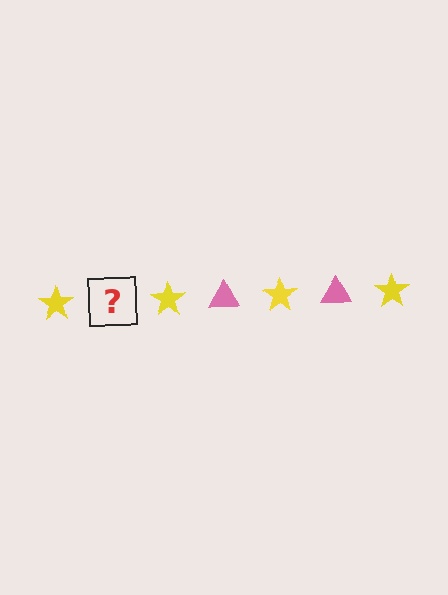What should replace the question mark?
The question mark should be replaced with a pink triangle.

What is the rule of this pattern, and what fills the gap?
The rule is that the pattern alternates between yellow star and pink triangle. The gap should be filled with a pink triangle.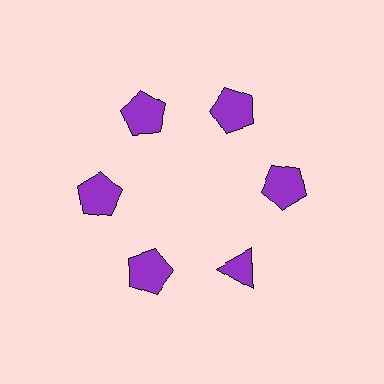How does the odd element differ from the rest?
It has a different shape: triangle instead of pentagon.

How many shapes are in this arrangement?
There are 6 shapes arranged in a ring pattern.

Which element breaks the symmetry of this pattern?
The purple triangle at roughly the 5 o'clock position breaks the symmetry. All other shapes are purple pentagons.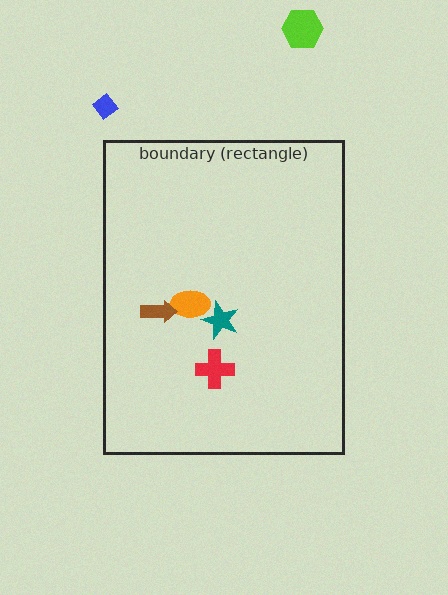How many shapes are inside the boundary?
4 inside, 2 outside.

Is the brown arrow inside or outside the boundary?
Inside.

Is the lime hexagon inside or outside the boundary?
Outside.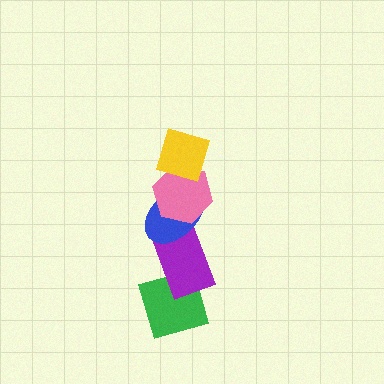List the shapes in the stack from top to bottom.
From top to bottom: the yellow diamond, the pink hexagon, the blue ellipse, the purple rectangle, the green diamond.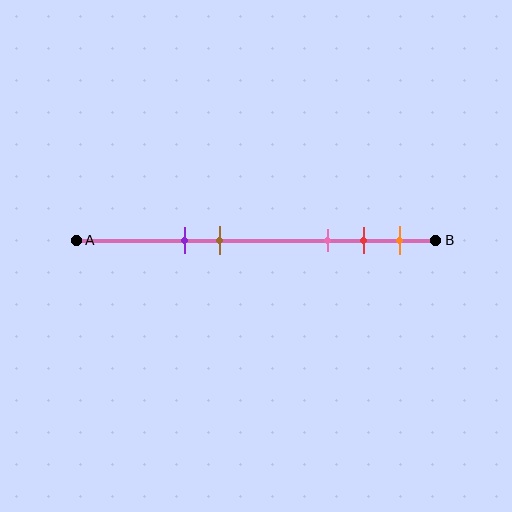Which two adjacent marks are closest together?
The red and orange marks are the closest adjacent pair.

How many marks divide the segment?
There are 5 marks dividing the segment.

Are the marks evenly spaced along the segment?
No, the marks are not evenly spaced.